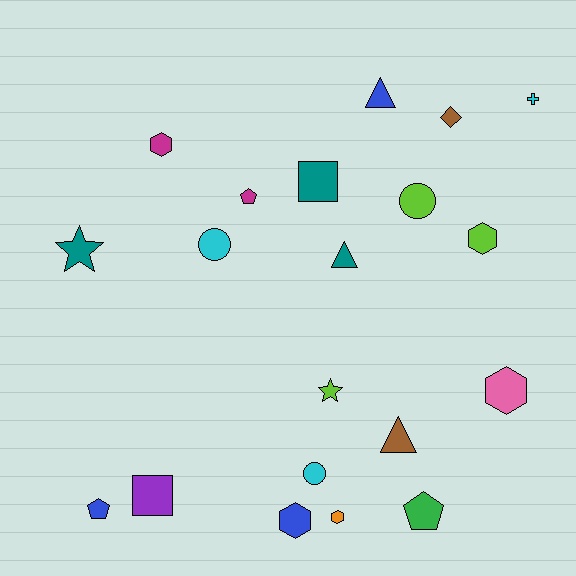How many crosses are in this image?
There is 1 cross.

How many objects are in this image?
There are 20 objects.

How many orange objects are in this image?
There is 1 orange object.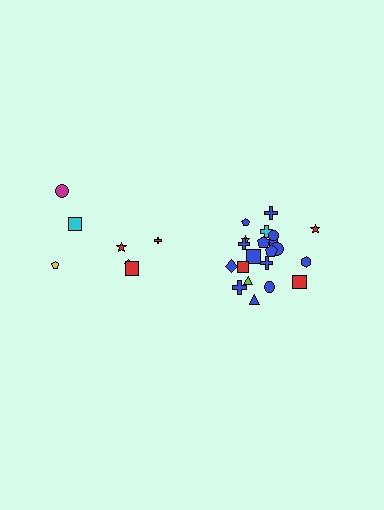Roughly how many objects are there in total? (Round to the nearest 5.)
Roughly 30 objects in total.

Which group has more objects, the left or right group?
The right group.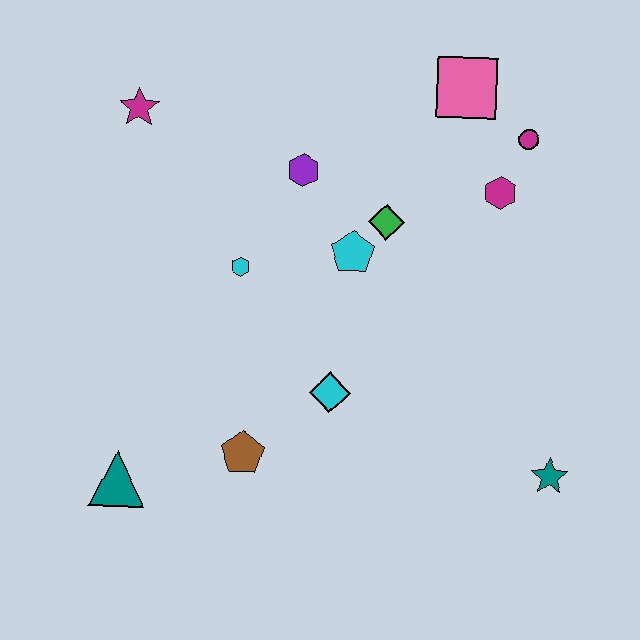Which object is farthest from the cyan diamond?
The magenta star is farthest from the cyan diamond.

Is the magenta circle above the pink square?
No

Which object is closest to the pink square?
The magenta circle is closest to the pink square.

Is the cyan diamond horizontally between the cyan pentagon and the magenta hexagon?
No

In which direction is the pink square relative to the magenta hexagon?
The pink square is above the magenta hexagon.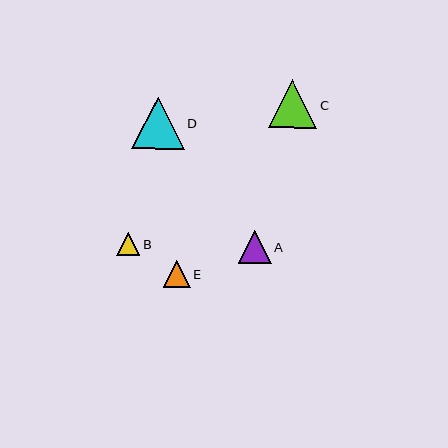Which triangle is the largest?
Triangle D is the largest with a size of approximately 53 pixels.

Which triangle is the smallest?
Triangle B is the smallest with a size of approximately 23 pixels.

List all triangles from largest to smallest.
From largest to smallest: D, C, A, E, B.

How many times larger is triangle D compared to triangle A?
Triangle D is approximately 1.6 times the size of triangle A.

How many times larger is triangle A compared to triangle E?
Triangle A is approximately 1.3 times the size of triangle E.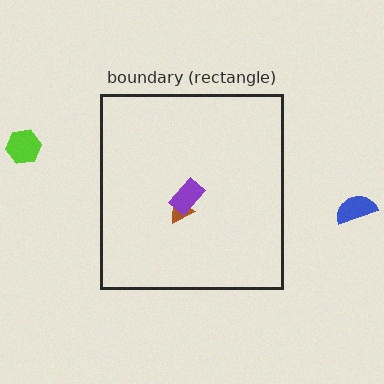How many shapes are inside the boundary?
2 inside, 2 outside.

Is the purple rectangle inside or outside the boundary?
Inside.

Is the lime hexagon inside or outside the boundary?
Outside.